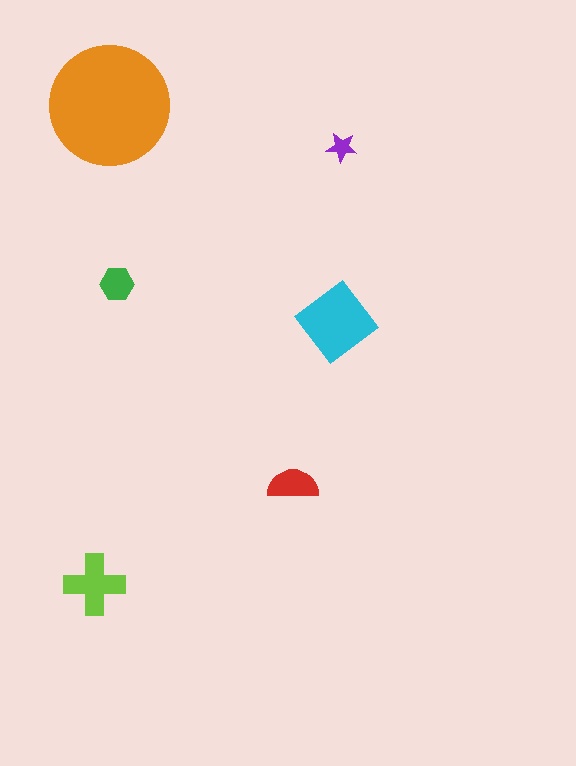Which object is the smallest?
The purple star.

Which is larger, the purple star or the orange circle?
The orange circle.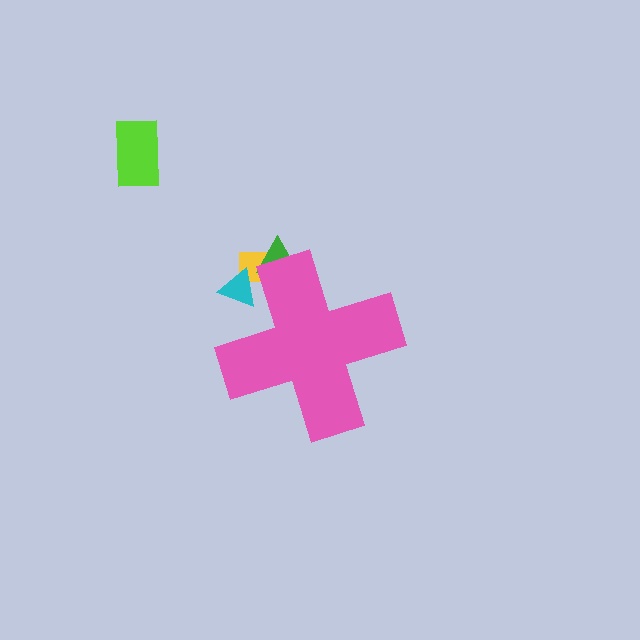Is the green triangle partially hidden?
Yes, the green triangle is partially hidden behind the pink cross.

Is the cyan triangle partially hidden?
Yes, the cyan triangle is partially hidden behind the pink cross.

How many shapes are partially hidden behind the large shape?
3 shapes are partially hidden.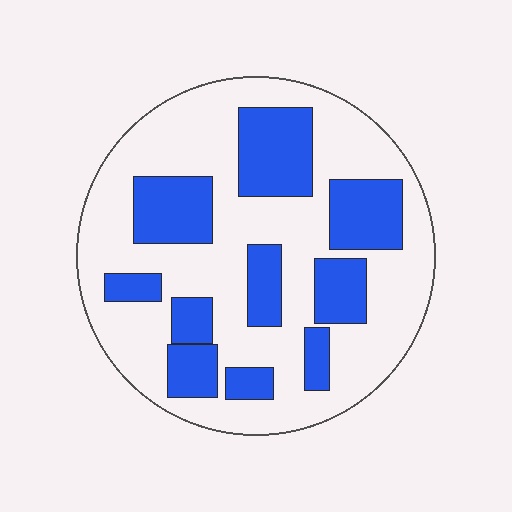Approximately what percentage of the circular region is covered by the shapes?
Approximately 35%.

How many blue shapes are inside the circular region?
10.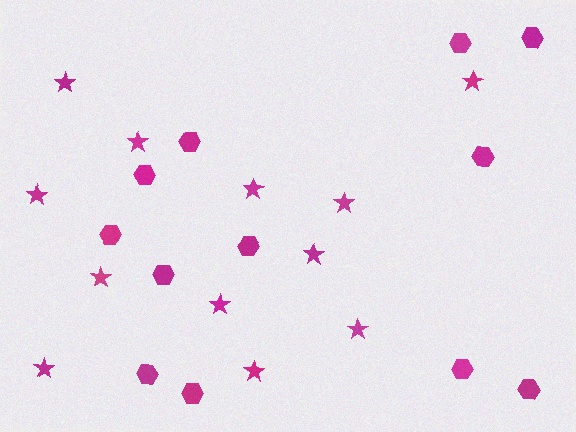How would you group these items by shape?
There are 2 groups: one group of stars (12) and one group of hexagons (12).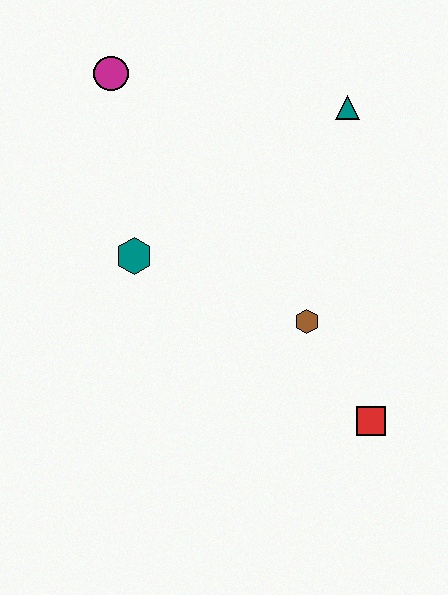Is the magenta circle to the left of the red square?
Yes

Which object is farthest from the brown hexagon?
The magenta circle is farthest from the brown hexagon.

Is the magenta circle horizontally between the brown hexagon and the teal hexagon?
No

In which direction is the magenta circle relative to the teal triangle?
The magenta circle is to the left of the teal triangle.